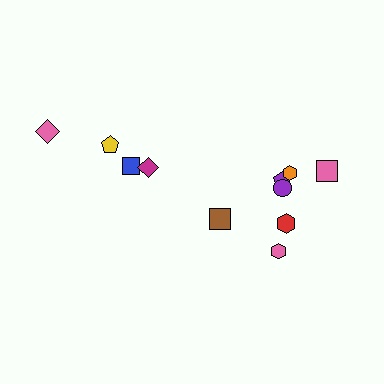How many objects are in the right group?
There are 7 objects.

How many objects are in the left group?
There are 4 objects.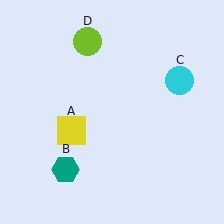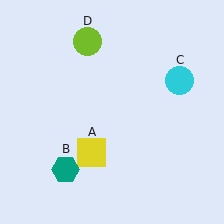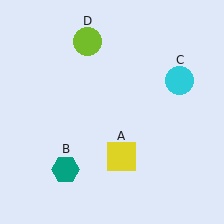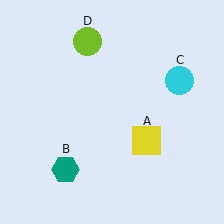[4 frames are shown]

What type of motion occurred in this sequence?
The yellow square (object A) rotated counterclockwise around the center of the scene.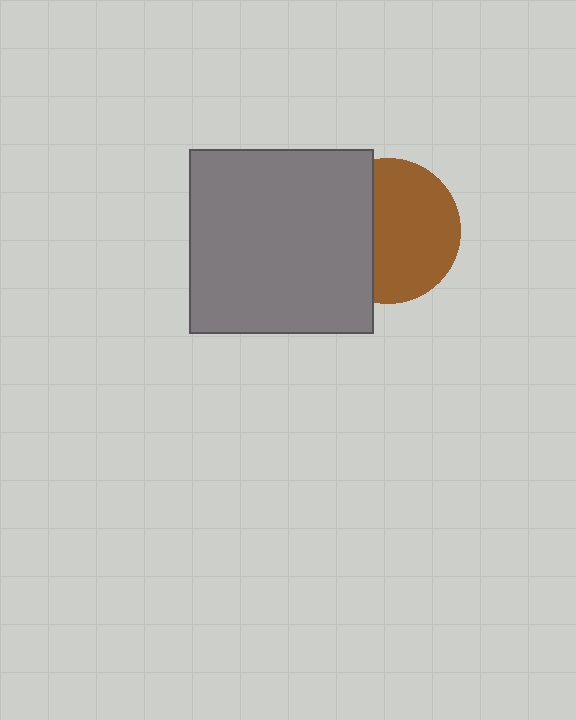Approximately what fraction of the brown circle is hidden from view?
Roughly 37% of the brown circle is hidden behind the gray square.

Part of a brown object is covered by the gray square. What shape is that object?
It is a circle.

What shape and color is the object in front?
The object in front is a gray square.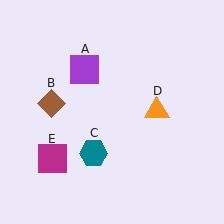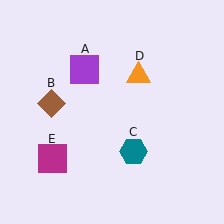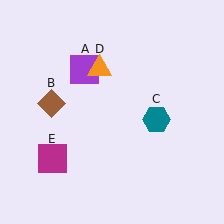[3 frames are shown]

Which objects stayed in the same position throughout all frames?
Purple square (object A) and brown diamond (object B) and magenta square (object E) remained stationary.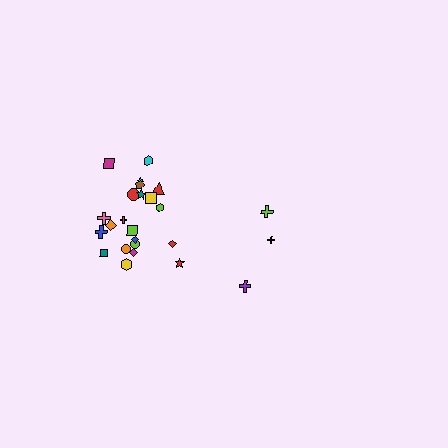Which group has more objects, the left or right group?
The left group.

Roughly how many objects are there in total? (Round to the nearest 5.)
Roughly 25 objects in total.